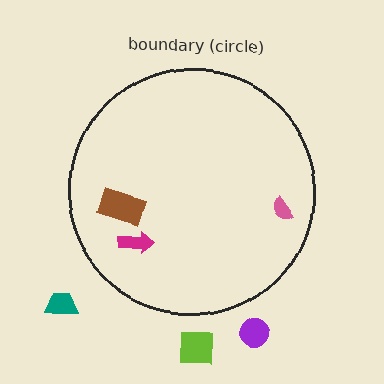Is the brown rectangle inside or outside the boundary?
Inside.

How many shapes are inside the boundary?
3 inside, 3 outside.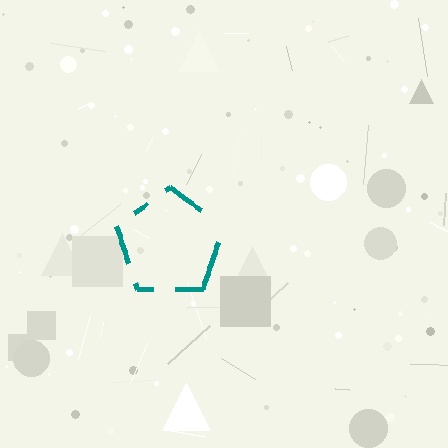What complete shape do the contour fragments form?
The contour fragments form a pentagon.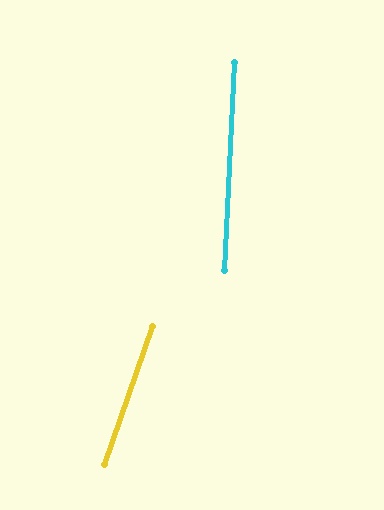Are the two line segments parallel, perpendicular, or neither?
Neither parallel nor perpendicular — they differ by about 16°.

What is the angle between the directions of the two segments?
Approximately 16 degrees.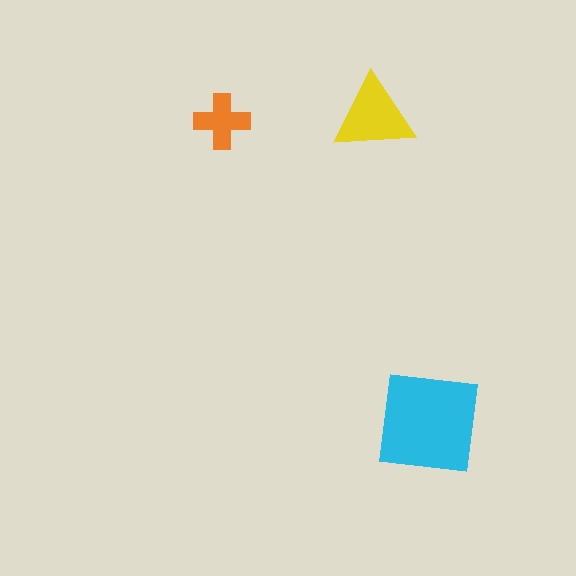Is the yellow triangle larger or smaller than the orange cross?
Larger.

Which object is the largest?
The cyan square.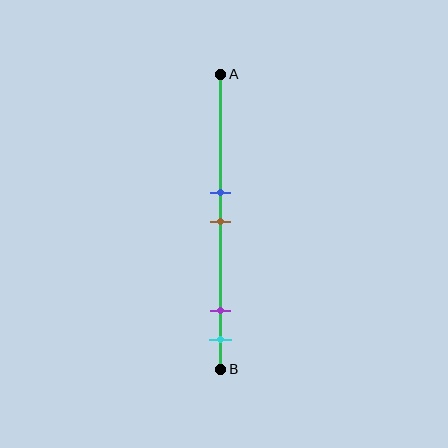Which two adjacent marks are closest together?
The blue and brown marks are the closest adjacent pair.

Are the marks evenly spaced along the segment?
No, the marks are not evenly spaced.